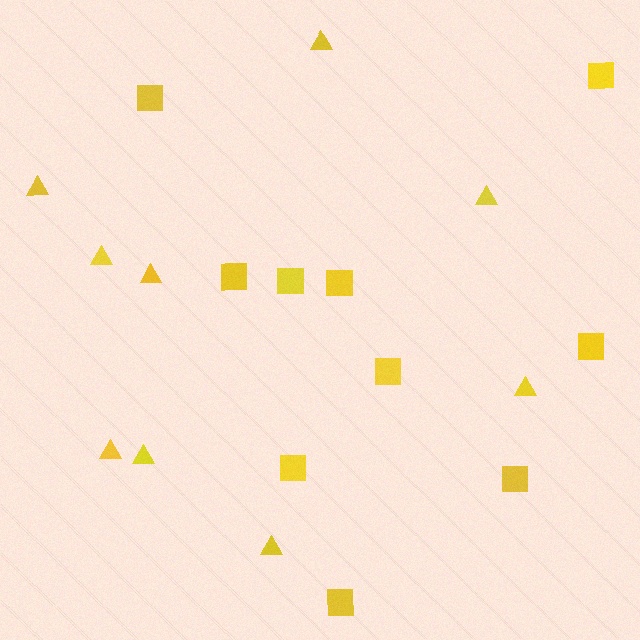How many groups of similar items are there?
There are 2 groups: one group of squares (10) and one group of triangles (9).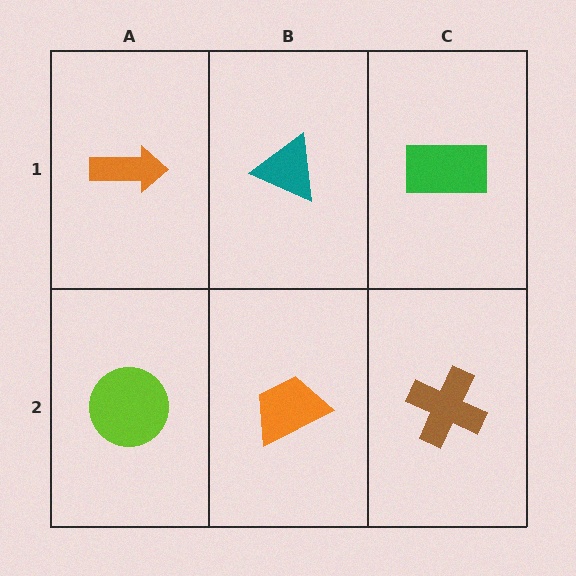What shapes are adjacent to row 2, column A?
An orange arrow (row 1, column A), an orange trapezoid (row 2, column B).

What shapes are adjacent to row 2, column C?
A green rectangle (row 1, column C), an orange trapezoid (row 2, column B).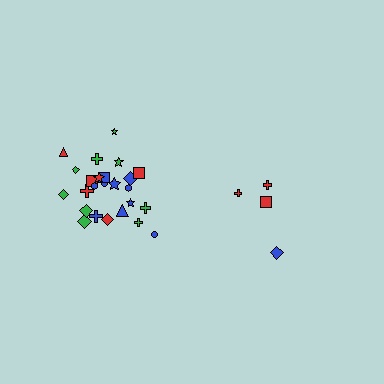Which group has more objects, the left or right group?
The left group.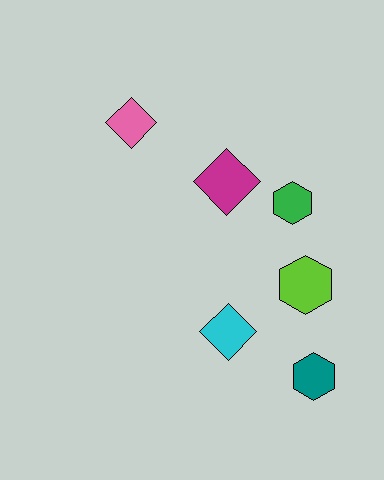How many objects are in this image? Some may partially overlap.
There are 6 objects.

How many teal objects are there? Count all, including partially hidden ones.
There is 1 teal object.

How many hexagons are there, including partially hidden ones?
There are 3 hexagons.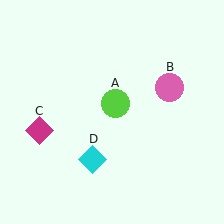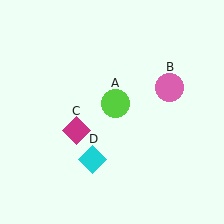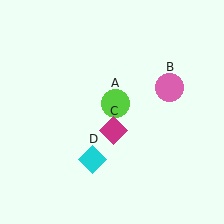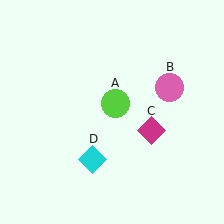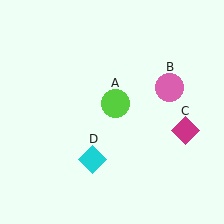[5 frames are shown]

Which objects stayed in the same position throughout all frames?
Lime circle (object A) and pink circle (object B) and cyan diamond (object D) remained stationary.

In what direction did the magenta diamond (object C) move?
The magenta diamond (object C) moved right.